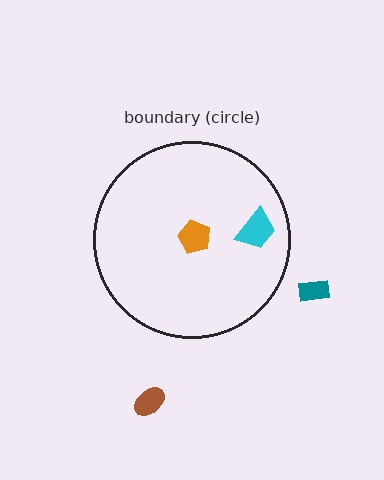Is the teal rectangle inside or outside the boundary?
Outside.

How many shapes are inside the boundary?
2 inside, 2 outside.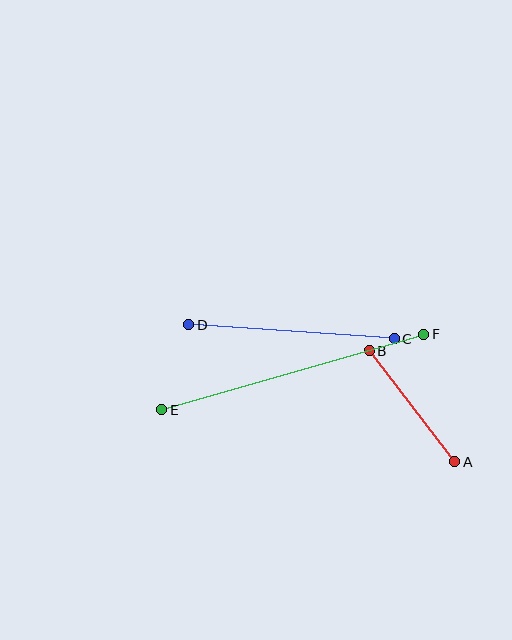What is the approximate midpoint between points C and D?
The midpoint is at approximately (291, 332) pixels.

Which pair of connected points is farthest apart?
Points E and F are farthest apart.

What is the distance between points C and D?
The distance is approximately 206 pixels.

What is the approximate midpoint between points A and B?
The midpoint is at approximately (412, 406) pixels.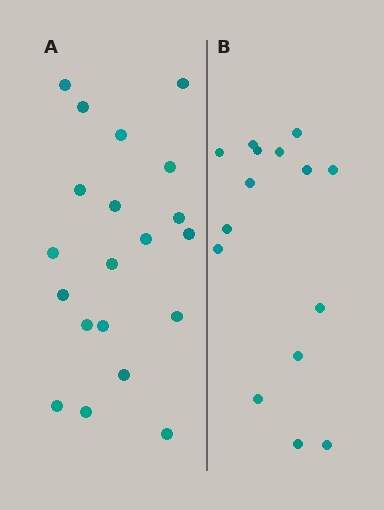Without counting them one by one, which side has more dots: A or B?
Region A (the left region) has more dots.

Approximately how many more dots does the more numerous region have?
Region A has about 5 more dots than region B.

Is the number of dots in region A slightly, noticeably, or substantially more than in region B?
Region A has noticeably more, but not dramatically so. The ratio is roughly 1.3 to 1.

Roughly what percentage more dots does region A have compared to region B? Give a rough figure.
About 35% more.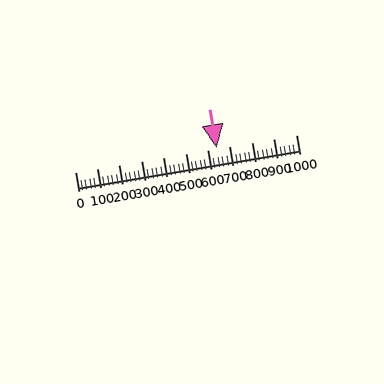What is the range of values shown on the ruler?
The ruler shows values from 0 to 1000.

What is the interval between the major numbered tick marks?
The major tick marks are spaced 100 units apart.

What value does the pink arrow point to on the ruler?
The pink arrow points to approximately 640.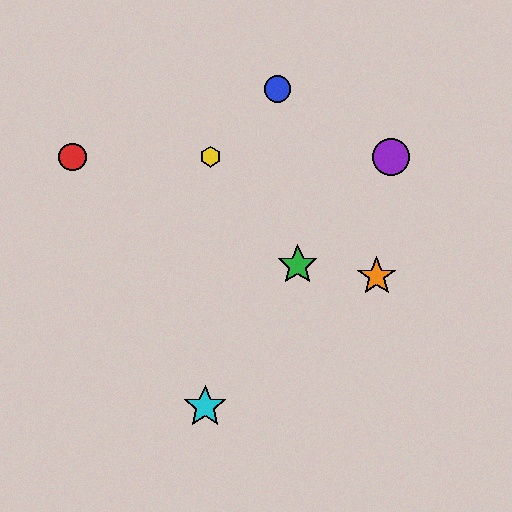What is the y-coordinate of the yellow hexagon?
The yellow hexagon is at y≈157.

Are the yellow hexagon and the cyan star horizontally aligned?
No, the yellow hexagon is at y≈157 and the cyan star is at y≈407.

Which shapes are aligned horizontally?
The red circle, the yellow hexagon, the purple circle are aligned horizontally.